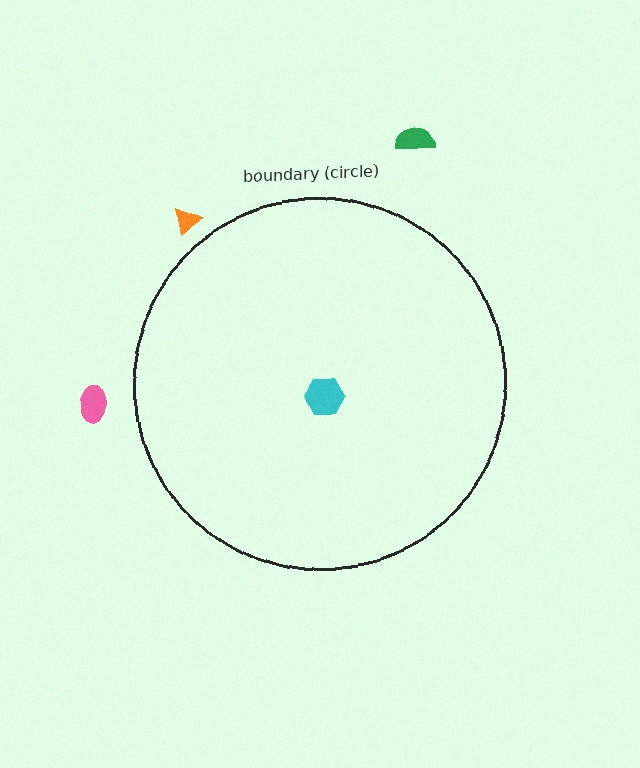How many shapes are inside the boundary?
1 inside, 3 outside.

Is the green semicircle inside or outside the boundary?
Outside.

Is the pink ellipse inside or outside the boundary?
Outside.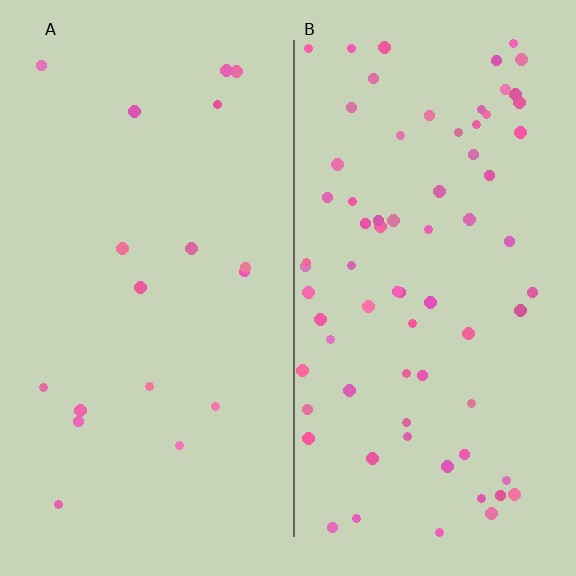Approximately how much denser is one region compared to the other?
Approximately 4.0× — region B over region A.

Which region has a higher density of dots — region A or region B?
B (the right).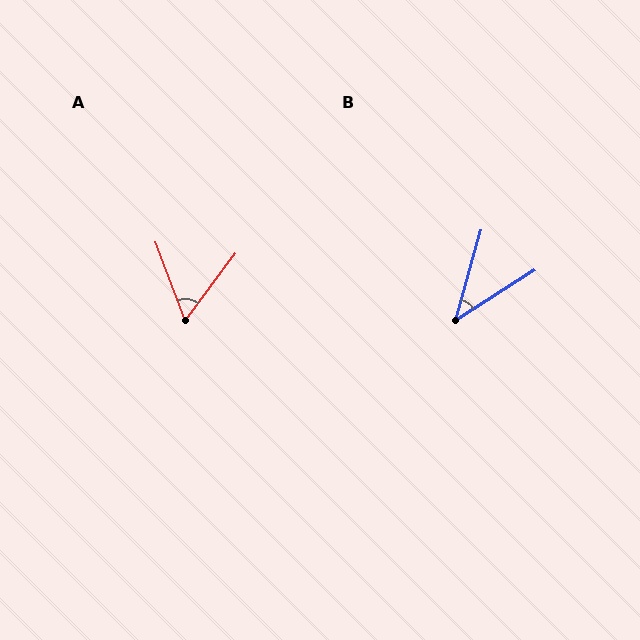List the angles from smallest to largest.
B (42°), A (58°).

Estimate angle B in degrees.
Approximately 42 degrees.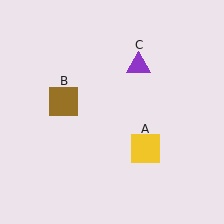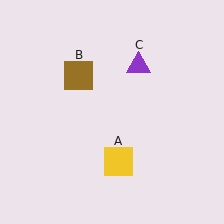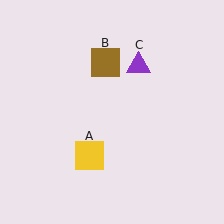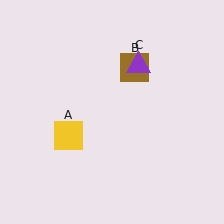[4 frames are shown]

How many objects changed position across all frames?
2 objects changed position: yellow square (object A), brown square (object B).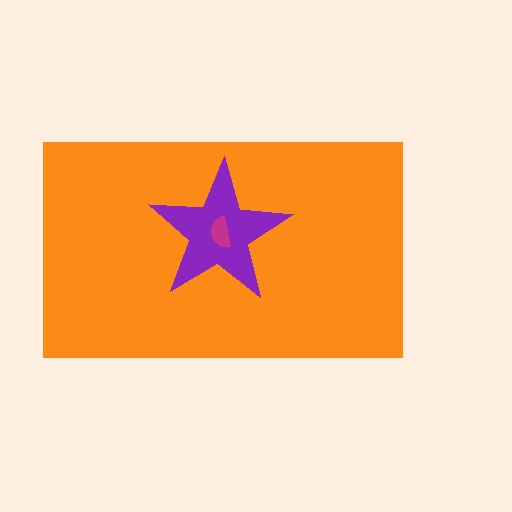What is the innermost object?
The magenta semicircle.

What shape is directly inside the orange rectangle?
The purple star.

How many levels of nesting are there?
3.